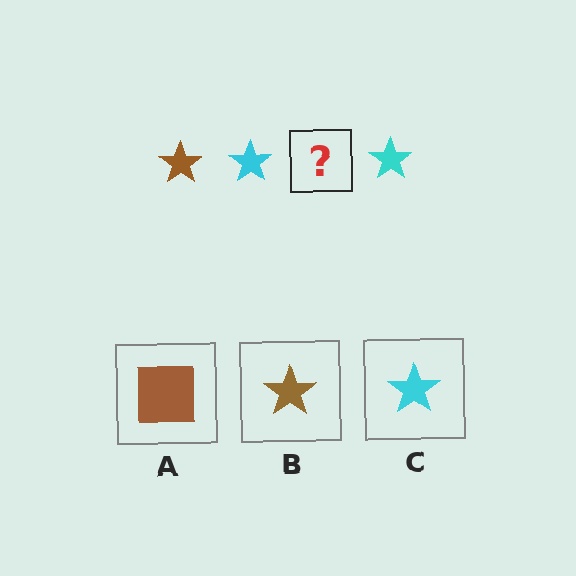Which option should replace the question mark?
Option B.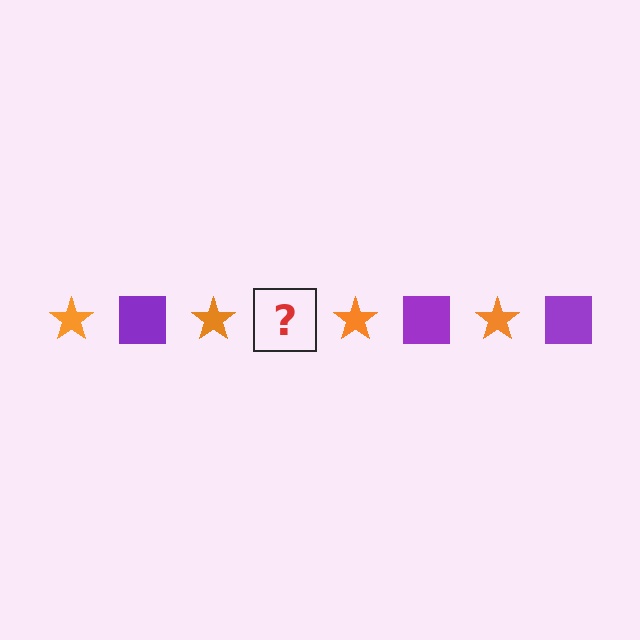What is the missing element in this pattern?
The missing element is a purple square.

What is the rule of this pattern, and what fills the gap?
The rule is that the pattern alternates between orange star and purple square. The gap should be filled with a purple square.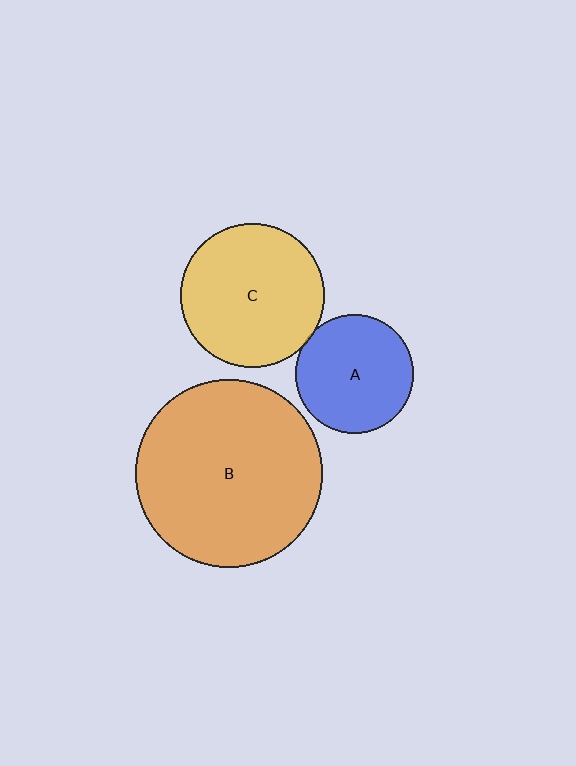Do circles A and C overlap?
Yes.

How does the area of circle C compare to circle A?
Approximately 1.5 times.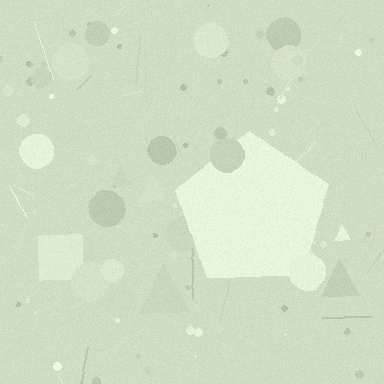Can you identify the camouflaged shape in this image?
The camouflaged shape is a pentagon.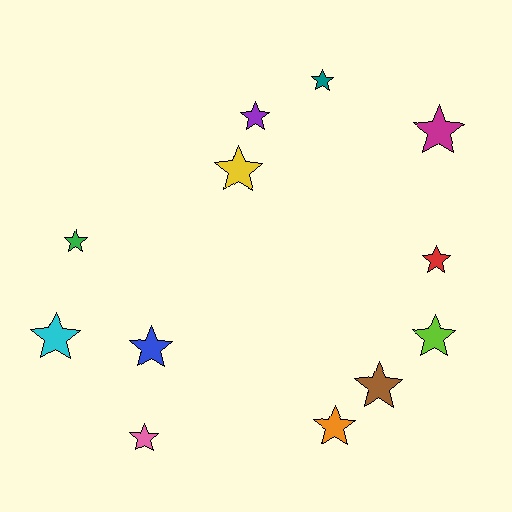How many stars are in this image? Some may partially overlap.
There are 12 stars.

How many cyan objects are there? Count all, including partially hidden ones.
There is 1 cyan object.